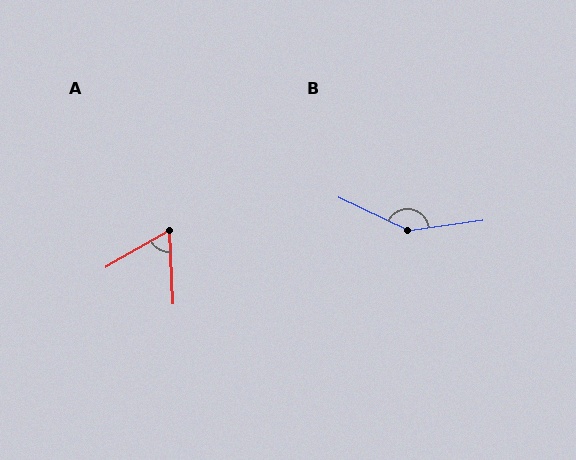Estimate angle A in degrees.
Approximately 63 degrees.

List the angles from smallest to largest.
A (63°), B (147°).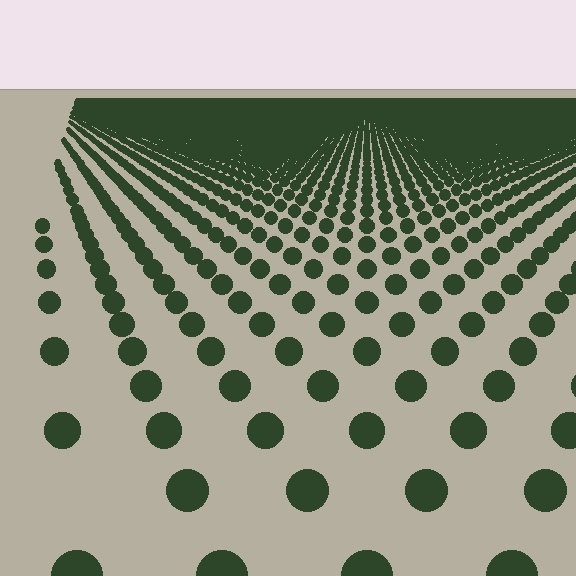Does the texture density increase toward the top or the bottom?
Density increases toward the top.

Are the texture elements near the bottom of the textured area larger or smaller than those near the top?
Larger. Near the bottom, elements are closer to the viewer and appear at a bigger on-screen size.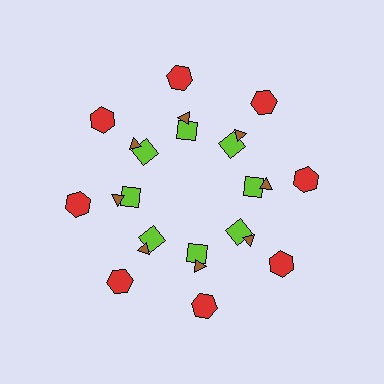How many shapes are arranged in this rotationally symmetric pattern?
There are 24 shapes, arranged in 8 groups of 3.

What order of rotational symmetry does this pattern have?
This pattern has 8-fold rotational symmetry.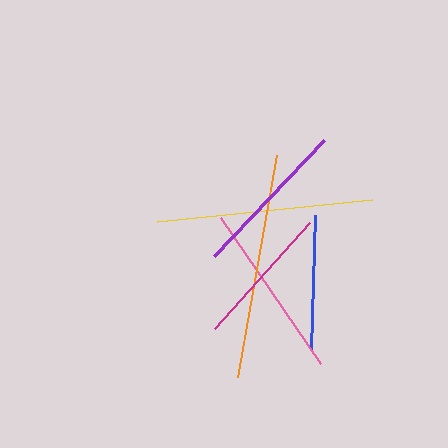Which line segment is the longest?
The orange line is the longest at approximately 226 pixels.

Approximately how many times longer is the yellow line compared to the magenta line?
The yellow line is approximately 1.5 times the length of the magenta line.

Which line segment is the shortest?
The blue line is the shortest at approximately 134 pixels.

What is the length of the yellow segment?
The yellow segment is approximately 216 pixels long.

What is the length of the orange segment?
The orange segment is approximately 226 pixels long.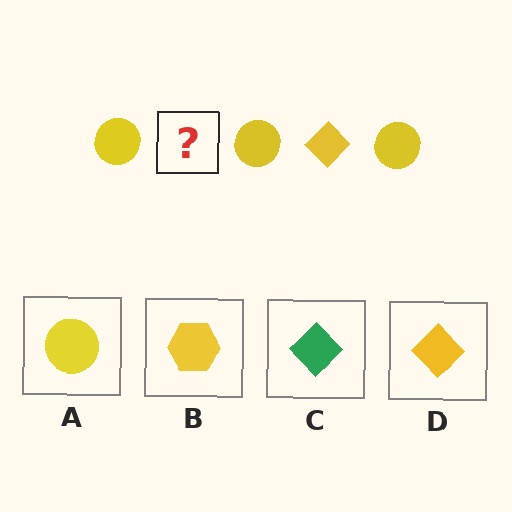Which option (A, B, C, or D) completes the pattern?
D.